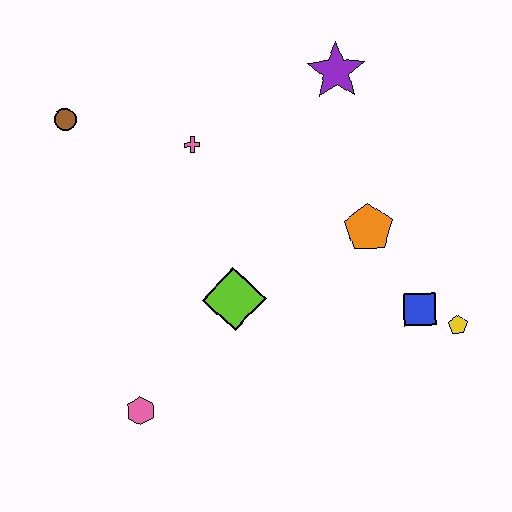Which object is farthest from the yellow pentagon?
The brown circle is farthest from the yellow pentagon.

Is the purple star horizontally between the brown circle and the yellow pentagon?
Yes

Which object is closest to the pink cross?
The brown circle is closest to the pink cross.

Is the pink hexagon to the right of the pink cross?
No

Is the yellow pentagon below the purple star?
Yes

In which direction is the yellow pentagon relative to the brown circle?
The yellow pentagon is to the right of the brown circle.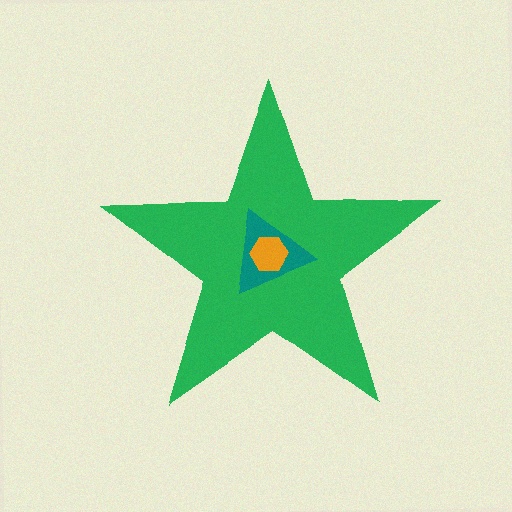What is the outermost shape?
The green star.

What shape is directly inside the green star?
The teal triangle.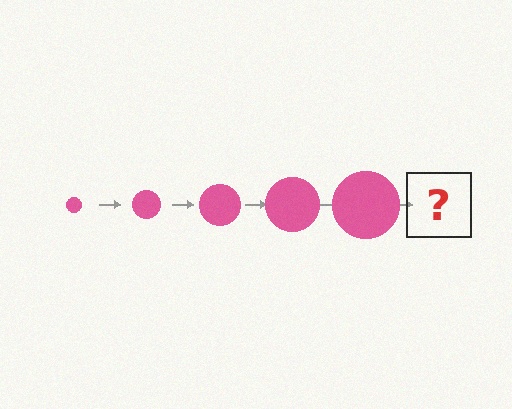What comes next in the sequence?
The next element should be a pink circle, larger than the previous one.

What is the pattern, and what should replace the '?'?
The pattern is that the circle gets progressively larger each step. The '?' should be a pink circle, larger than the previous one.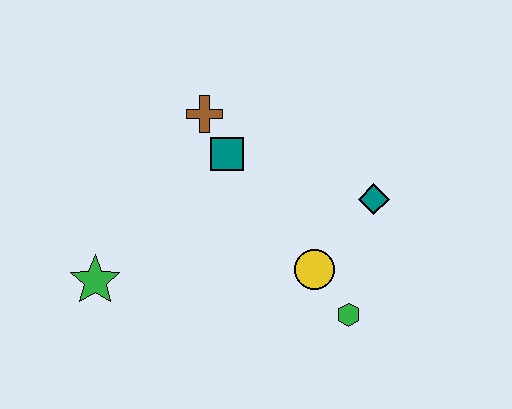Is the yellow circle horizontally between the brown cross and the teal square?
No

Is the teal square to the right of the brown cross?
Yes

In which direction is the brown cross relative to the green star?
The brown cross is above the green star.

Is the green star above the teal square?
No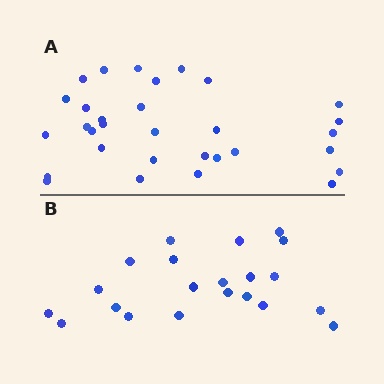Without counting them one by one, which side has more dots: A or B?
Region A (the top region) has more dots.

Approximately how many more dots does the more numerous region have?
Region A has roughly 10 or so more dots than region B.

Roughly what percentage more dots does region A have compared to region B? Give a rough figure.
About 50% more.